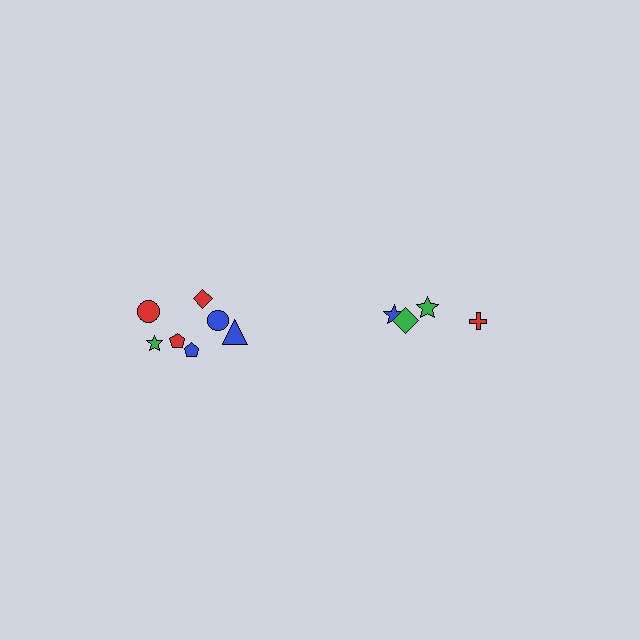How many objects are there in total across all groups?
There are 12 objects.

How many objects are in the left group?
There are 7 objects.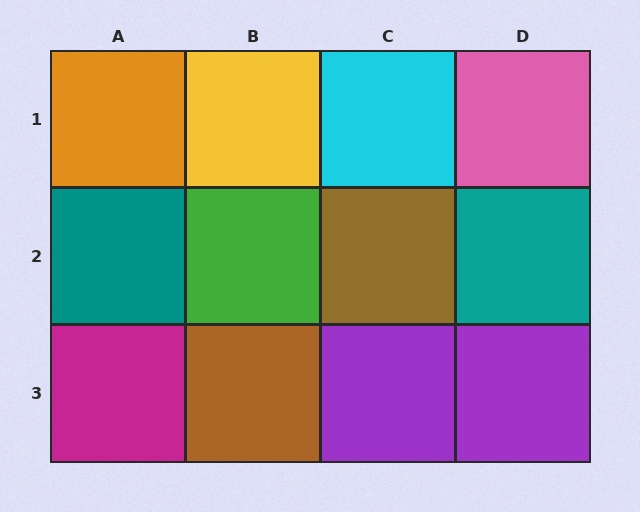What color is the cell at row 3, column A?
Magenta.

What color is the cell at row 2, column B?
Green.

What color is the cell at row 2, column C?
Brown.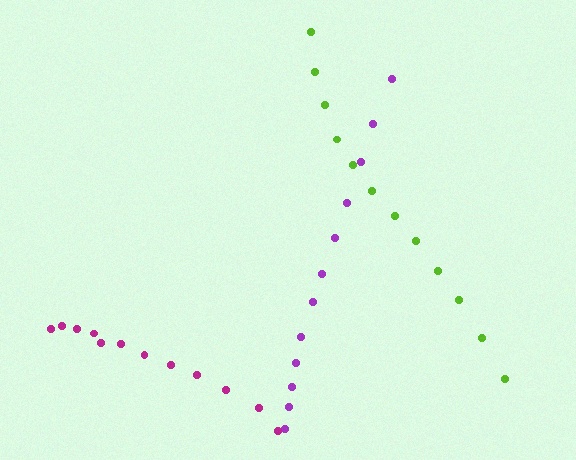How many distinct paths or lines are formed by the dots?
There are 3 distinct paths.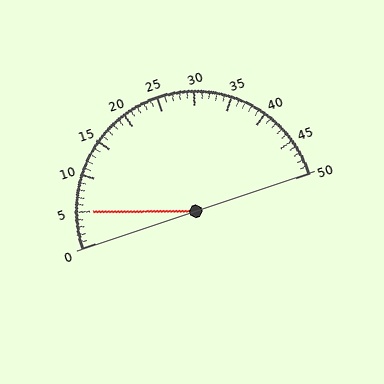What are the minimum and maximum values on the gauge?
The gauge ranges from 0 to 50.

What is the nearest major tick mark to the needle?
The nearest major tick mark is 5.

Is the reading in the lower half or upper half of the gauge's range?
The reading is in the lower half of the range (0 to 50).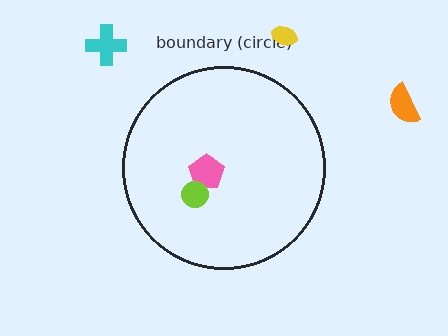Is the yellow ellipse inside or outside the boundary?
Outside.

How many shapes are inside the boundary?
2 inside, 3 outside.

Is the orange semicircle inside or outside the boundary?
Outside.